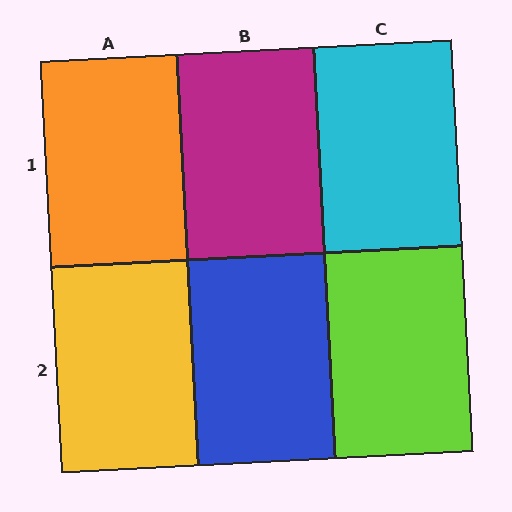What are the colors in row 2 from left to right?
Yellow, blue, lime.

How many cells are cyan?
1 cell is cyan.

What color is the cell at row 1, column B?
Magenta.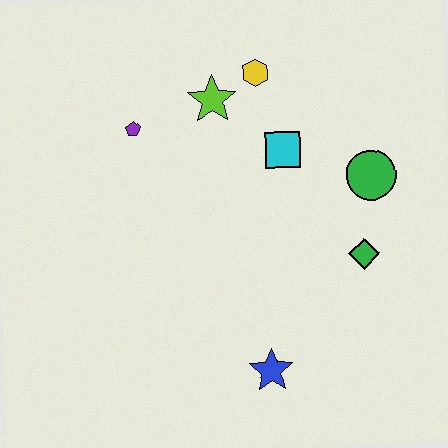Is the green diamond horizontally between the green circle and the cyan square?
Yes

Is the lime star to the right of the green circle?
No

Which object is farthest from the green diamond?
The purple pentagon is farthest from the green diamond.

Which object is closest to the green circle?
The green diamond is closest to the green circle.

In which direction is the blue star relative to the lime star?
The blue star is below the lime star.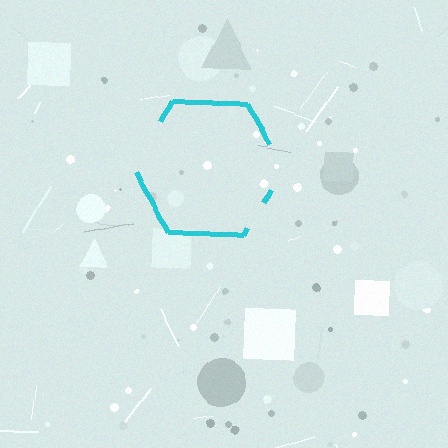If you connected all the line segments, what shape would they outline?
They would outline a hexagon.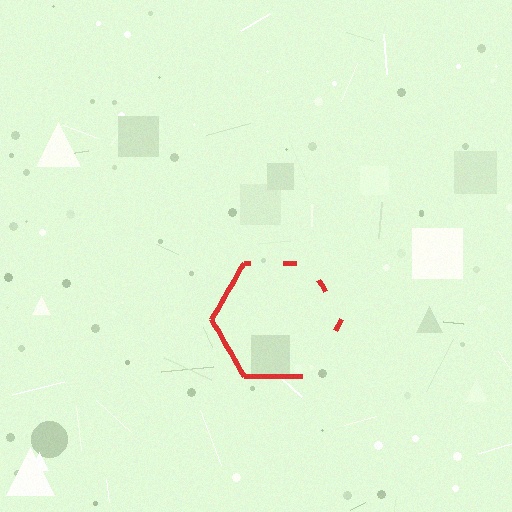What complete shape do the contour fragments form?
The contour fragments form a hexagon.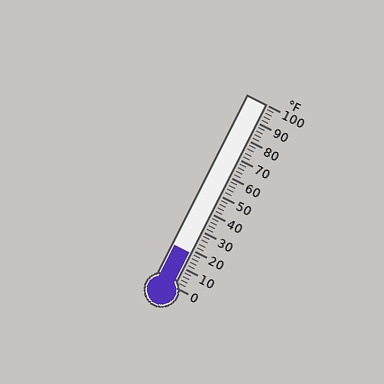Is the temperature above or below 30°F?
The temperature is below 30°F.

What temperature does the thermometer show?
The thermometer shows approximately 18°F.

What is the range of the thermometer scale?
The thermometer scale ranges from 0°F to 100°F.